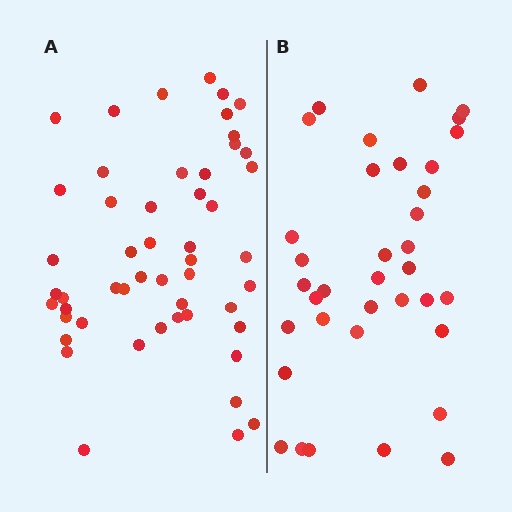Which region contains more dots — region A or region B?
Region A (the left region) has more dots.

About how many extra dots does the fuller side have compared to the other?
Region A has approximately 15 more dots than region B.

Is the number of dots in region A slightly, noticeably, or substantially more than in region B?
Region A has noticeably more, but not dramatically so. The ratio is roughly 1.4 to 1.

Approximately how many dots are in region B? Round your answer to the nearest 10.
About 40 dots. (The exact count is 36, which rounds to 40.)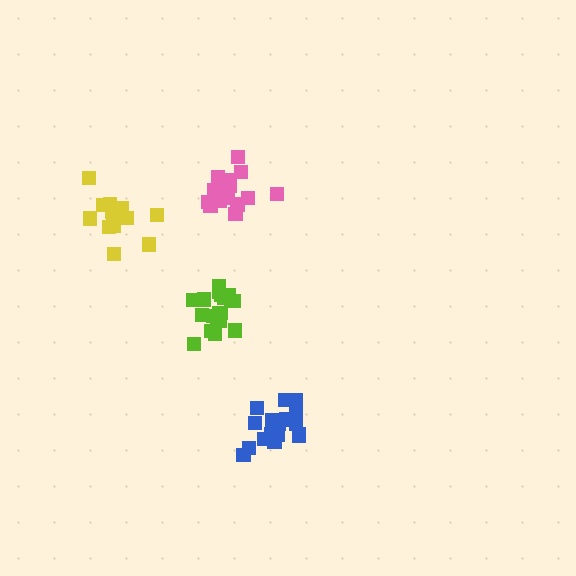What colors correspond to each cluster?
The clusters are colored: blue, lime, yellow, pink.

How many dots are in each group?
Group 1: 18 dots, Group 2: 20 dots, Group 3: 14 dots, Group 4: 17 dots (69 total).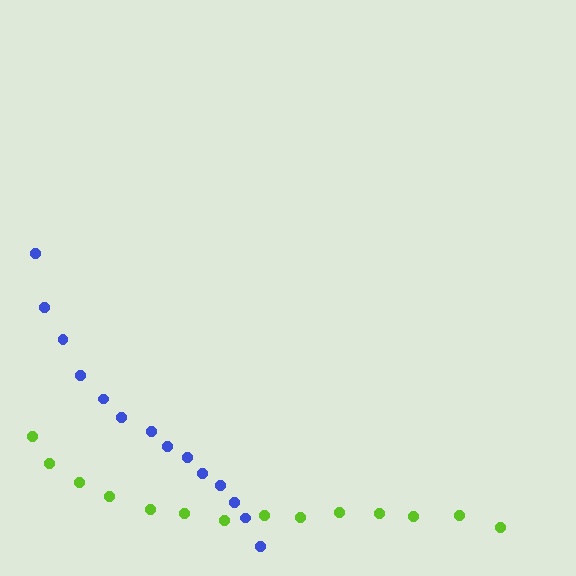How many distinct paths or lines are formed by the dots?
There are 2 distinct paths.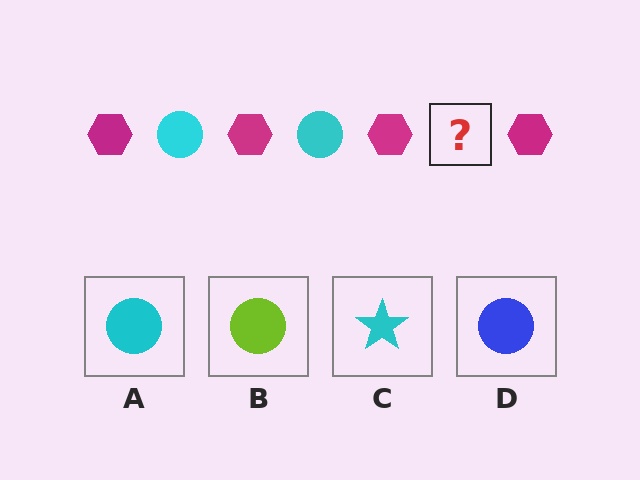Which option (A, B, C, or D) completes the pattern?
A.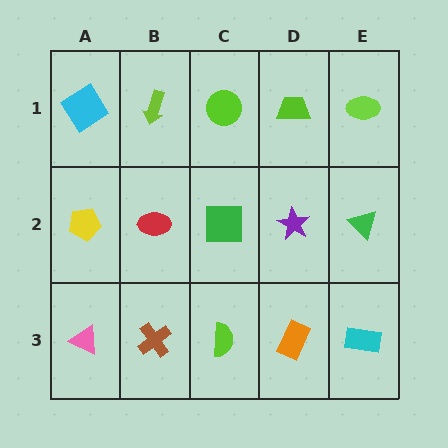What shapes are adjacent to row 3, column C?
A green square (row 2, column C), a brown cross (row 3, column B), an orange rectangle (row 3, column D).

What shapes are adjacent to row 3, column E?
A green triangle (row 2, column E), an orange rectangle (row 3, column D).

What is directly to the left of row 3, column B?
A pink triangle.